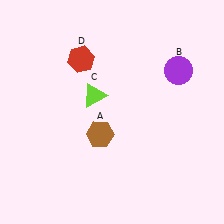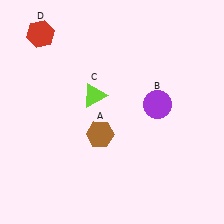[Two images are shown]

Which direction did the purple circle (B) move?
The purple circle (B) moved down.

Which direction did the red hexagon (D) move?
The red hexagon (D) moved left.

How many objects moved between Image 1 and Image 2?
2 objects moved between the two images.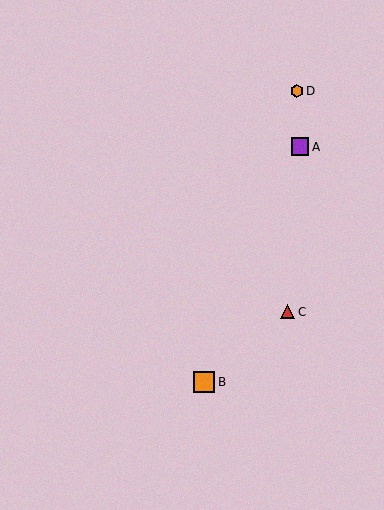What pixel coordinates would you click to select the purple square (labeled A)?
Click at (300, 147) to select the purple square A.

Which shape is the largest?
The orange square (labeled B) is the largest.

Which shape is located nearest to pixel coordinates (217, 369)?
The orange square (labeled B) at (204, 382) is nearest to that location.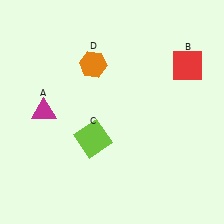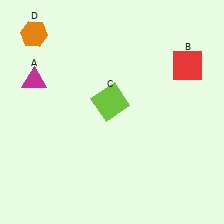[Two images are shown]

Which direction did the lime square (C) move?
The lime square (C) moved up.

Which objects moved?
The objects that moved are: the magenta triangle (A), the lime square (C), the orange hexagon (D).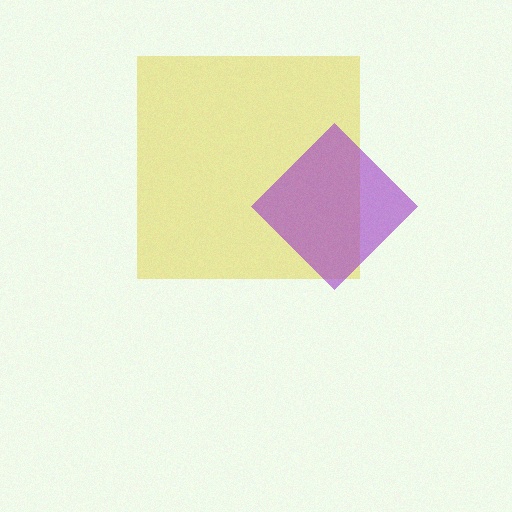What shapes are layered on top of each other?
The layered shapes are: a yellow square, a purple diamond.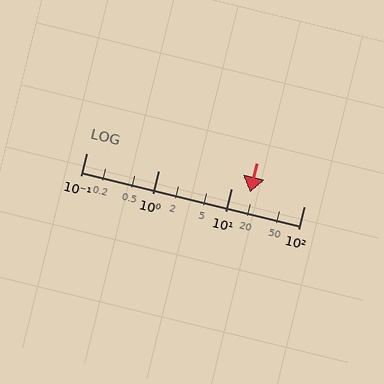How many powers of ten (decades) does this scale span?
The scale spans 3 decades, from 0.1 to 100.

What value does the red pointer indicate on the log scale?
The pointer indicates approximately 18.